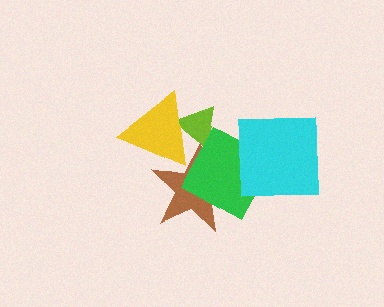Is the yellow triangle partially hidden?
Yes, it is partially covered by another shape.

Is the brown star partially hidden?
Yes, it is partially covered by another shape.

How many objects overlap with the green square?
2 objects overlap with the green square.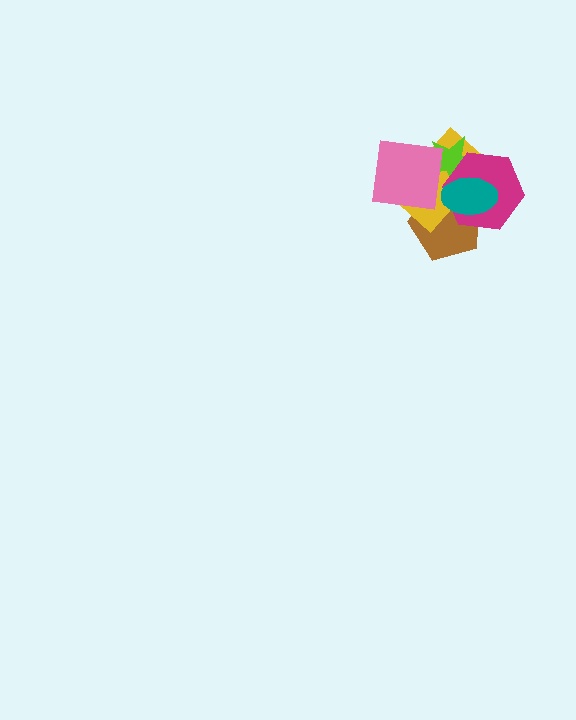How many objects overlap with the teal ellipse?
4 objects overlap with the teal ellipse.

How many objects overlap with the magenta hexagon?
4 objects overlap with the magenta hexagon.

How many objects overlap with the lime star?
4 objects overlap with the lime star.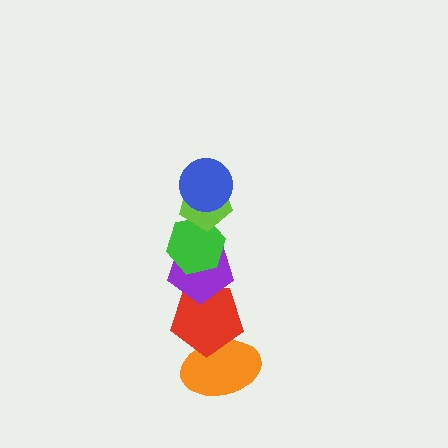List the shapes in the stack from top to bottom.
From top to bottom: the blue circle, the lime pentagon, the green hexagon, the purple pentagon, the red pentagon, the orange ellipse.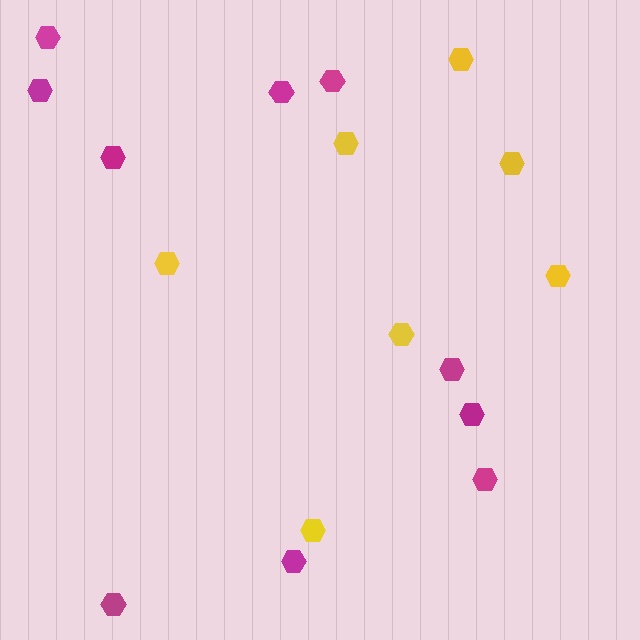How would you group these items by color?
There are 2 groups: one group of yellow hexagons (7) and one group of magenta hexagons (10).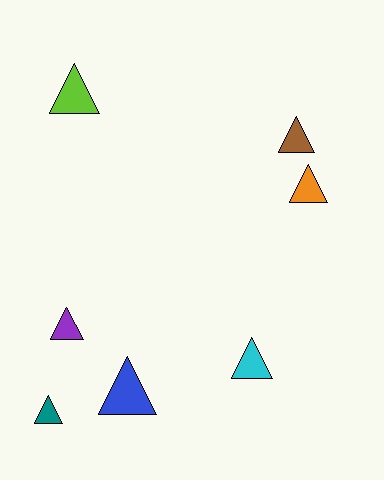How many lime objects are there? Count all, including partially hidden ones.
There is 1 lime object.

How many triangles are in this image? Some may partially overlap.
There are 7 triangles.